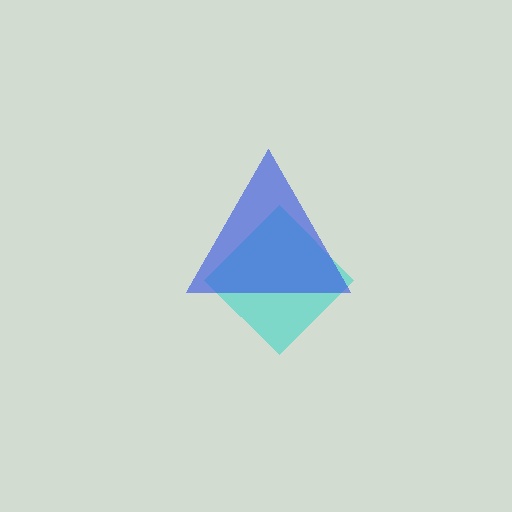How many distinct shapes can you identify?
There are 2 distinct shapes: a cyan diamond, a blue triangle.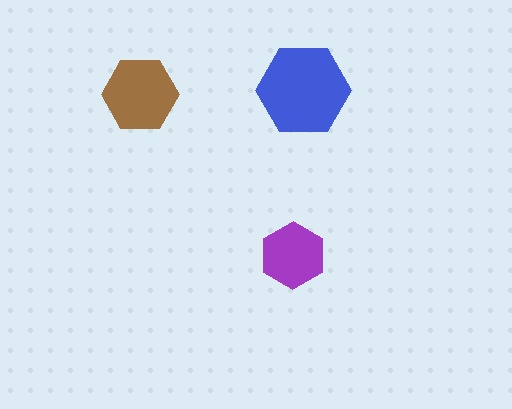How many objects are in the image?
There are 3 objects in the image.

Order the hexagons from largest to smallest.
the blue one, the brown one, the purple one.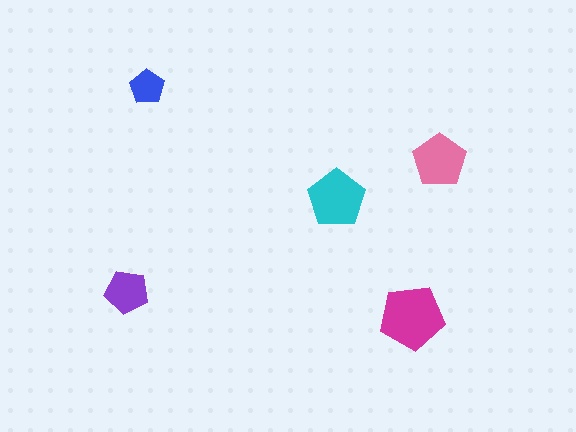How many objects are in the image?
There are 5 objects in the image.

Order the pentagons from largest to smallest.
the magenta one, the cyan one, the pink one, the purple one, the blue one.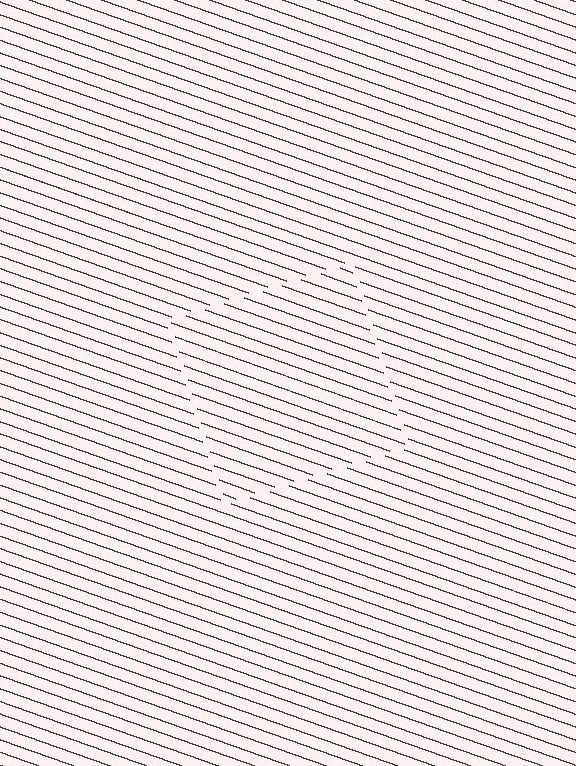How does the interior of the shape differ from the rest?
The interior of the shape contains the same grating, shifted by half a period — the contour is defined by the phase discontinuity where line-ends from the inner and outer gratings abut.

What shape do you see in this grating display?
An illusory square. The interior of the shape contains the same grating, shifted by half a period — the contour is defined by the phase discontinuity where line-ends from the inner and outer gratings abut.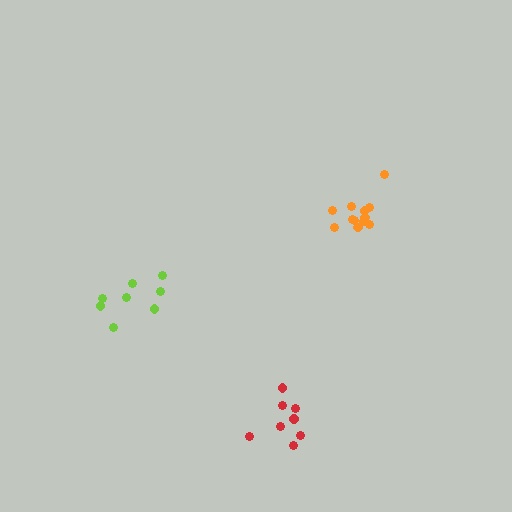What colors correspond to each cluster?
The clusters are colored: orange, red, lime.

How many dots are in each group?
Group 1: 12 dots, Group 2: 8 dots, Group 3: 8 dots (28 total).